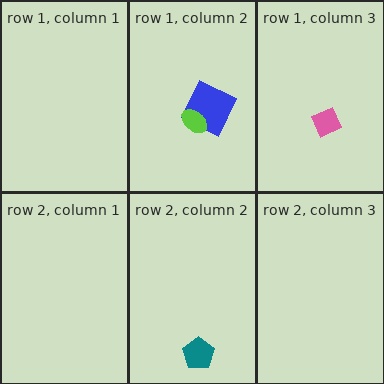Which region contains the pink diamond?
The row 1, column 3 region.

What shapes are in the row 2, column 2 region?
The teal pentagon.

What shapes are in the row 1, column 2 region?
The blue square, the lime ellipse.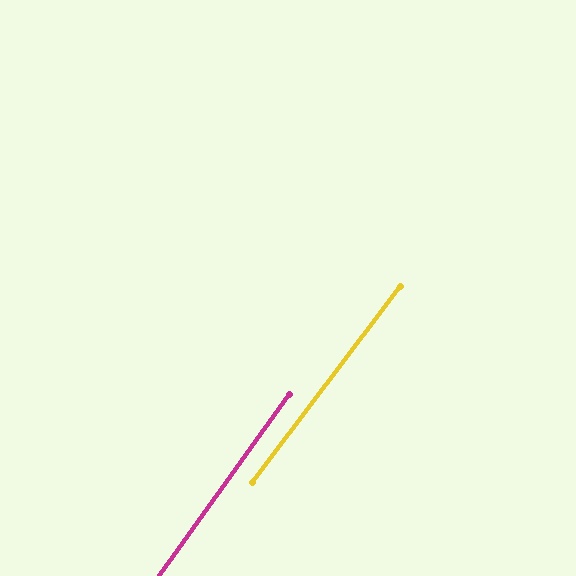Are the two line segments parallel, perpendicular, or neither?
Parallel — their directions differ by only 1.5°.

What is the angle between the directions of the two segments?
Approximately 2 degrees.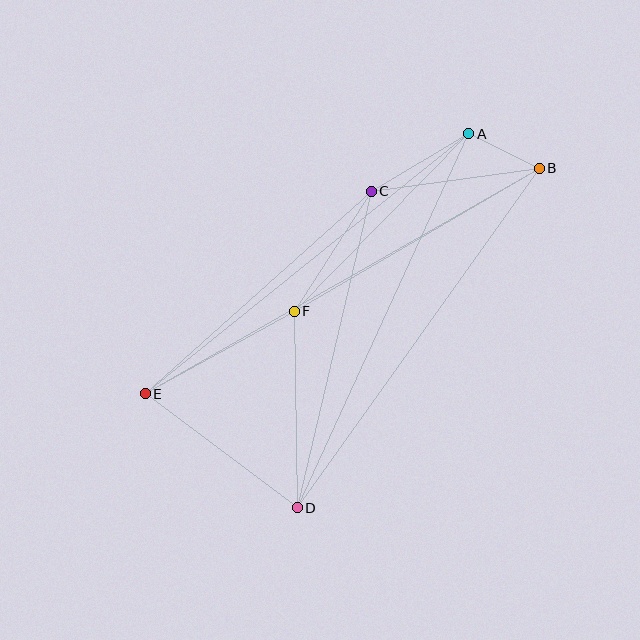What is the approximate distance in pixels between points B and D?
The distance between B and D is approximately 417 pixels.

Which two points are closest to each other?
Points A and B are closest to each other.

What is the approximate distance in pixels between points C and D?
The distance between C and D is approximately 325 pixels.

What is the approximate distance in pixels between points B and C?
The distance between B and C is approximately 170 pixels.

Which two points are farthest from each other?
Points B and E are farthest from each other.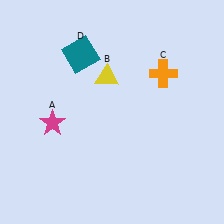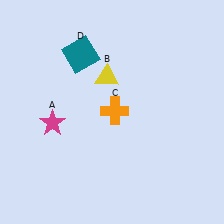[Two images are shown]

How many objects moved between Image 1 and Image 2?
1 object moved between the two images.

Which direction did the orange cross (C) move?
The orange cross (C) moved left.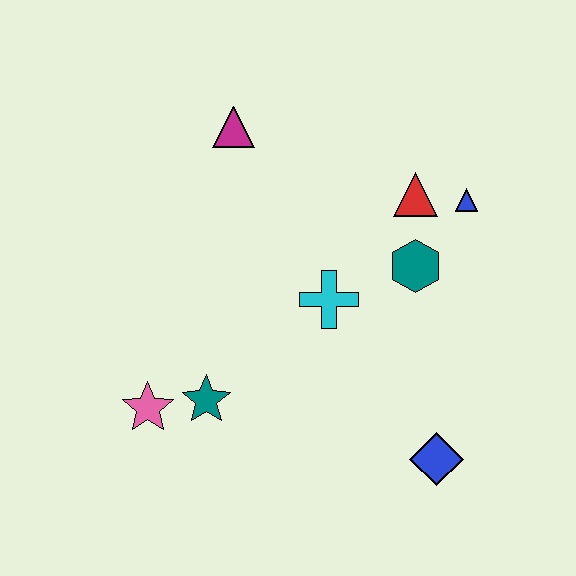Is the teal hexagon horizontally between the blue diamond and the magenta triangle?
Yes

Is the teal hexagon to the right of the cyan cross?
Yes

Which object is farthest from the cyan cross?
The pink star is farthest from the cyan cross.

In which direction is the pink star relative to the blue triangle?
The pink star is to the left of the blue triangle.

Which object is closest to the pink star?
The teal star is closest to the pink star.